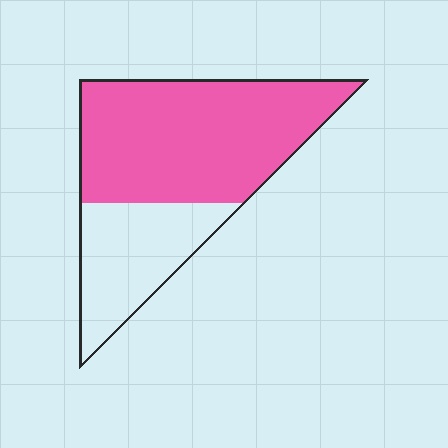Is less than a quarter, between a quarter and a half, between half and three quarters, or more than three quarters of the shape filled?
Between half and three quarters.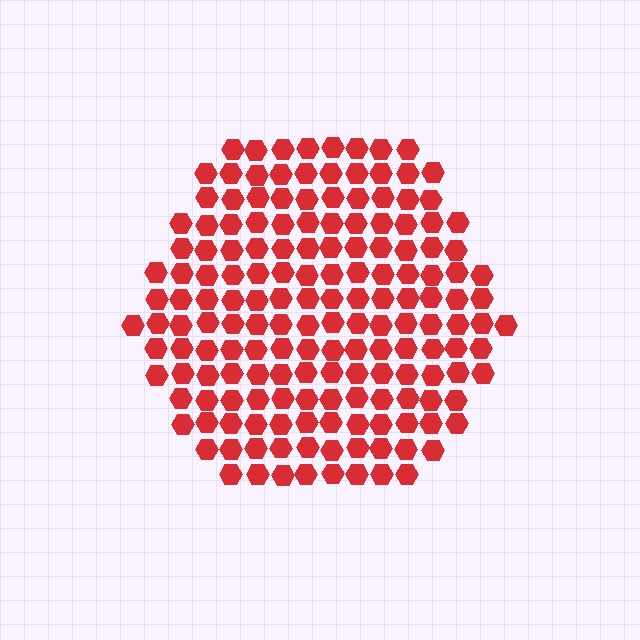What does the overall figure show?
The overall figure shows a hexagon.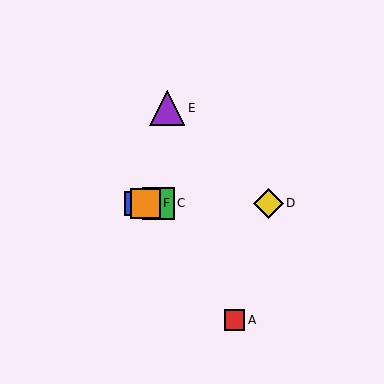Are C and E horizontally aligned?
No, C is at y≈203 and E is at y≈108.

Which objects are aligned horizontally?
Objects B, C, D, F are aligned horizontally.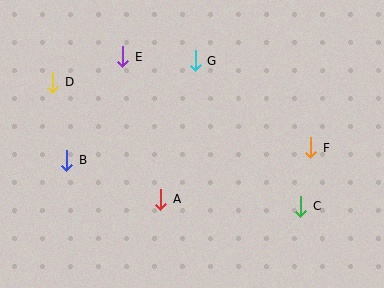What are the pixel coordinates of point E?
Point E is at (123, 57).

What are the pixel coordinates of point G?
Point G is at (195, 61).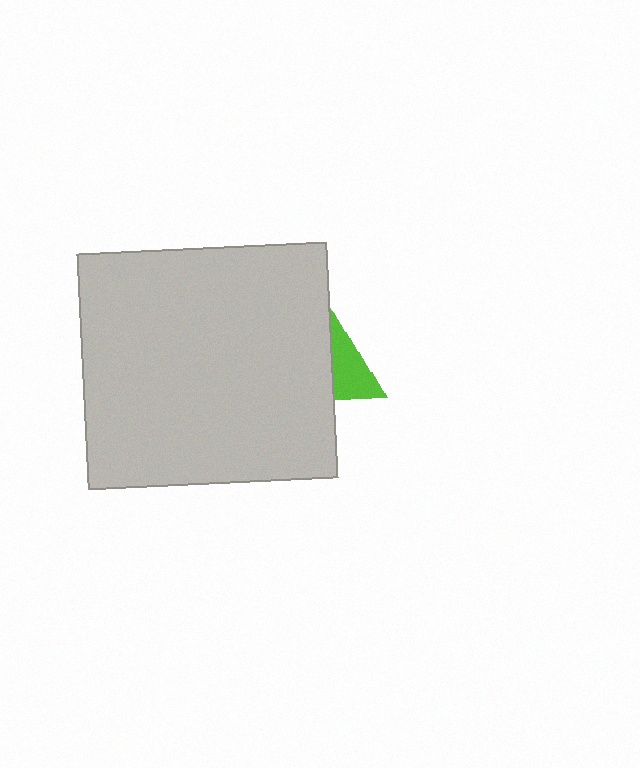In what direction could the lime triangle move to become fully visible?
The lime triangle could move right. That would shift it out from behind the light gray rectangle entirely.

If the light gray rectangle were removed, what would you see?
You would see the complete lime triangle.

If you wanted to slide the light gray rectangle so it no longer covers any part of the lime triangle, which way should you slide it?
Slide it left — that is the most direct way to separate the two shapes.